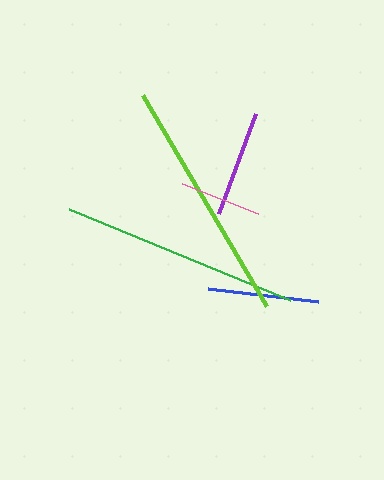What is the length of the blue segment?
The blue segment is approximately 111 pixels long.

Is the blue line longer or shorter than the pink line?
The blue line is longer than the pink line.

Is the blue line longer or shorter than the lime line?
The lime line is longer than the blue line.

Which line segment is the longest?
The lime line is the longest at approximately 245 pixels.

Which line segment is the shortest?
The pink line is the shortest at approximately 82 pixels.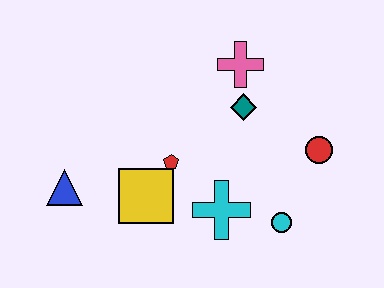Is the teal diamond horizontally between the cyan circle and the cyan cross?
Yes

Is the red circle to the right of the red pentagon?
Yes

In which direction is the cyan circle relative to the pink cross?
The cyan circle is below the pink cross.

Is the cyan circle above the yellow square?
No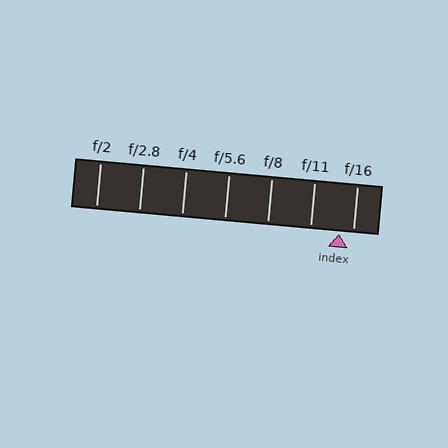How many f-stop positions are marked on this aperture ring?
There are 7 f-stop positions marked.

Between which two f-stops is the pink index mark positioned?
The index mark is between f/11 and f/16.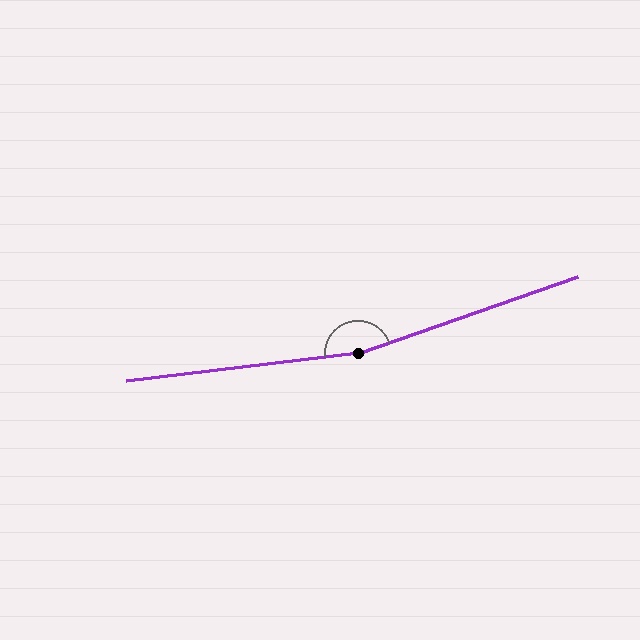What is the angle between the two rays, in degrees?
Approximately 168 degrees.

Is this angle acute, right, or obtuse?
It is obtuse.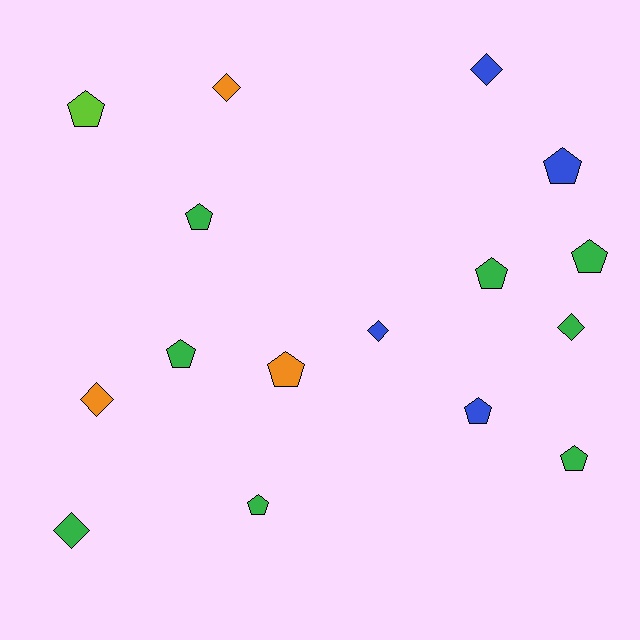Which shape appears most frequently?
Pentagon, with 10 objects.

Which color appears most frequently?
Green, with 8 objects.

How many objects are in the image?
There are 16 objects.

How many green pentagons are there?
There are 6 green pentagons.